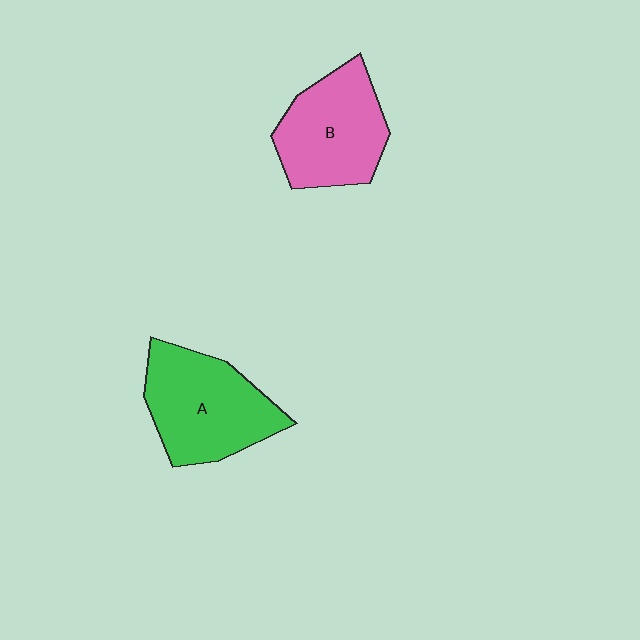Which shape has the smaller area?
Shape B (pink).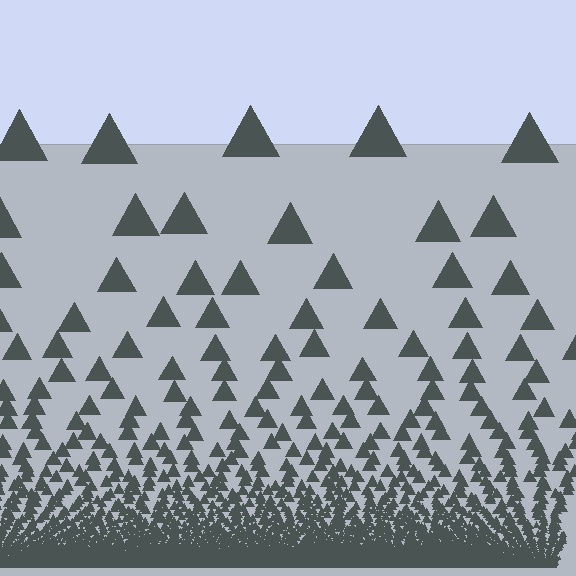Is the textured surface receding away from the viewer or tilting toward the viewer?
The surface appears to tilt toward the viewer. Texture elements get larger and sparser toward the top.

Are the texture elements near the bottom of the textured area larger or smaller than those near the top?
Smaller. The gradient is inverted — elements near the bottom are smaller and denser.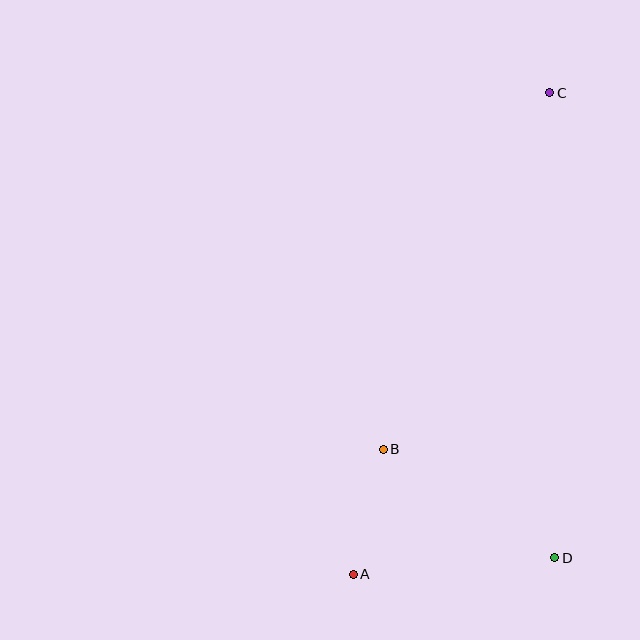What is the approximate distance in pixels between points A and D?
The distance between A and D is approximately 202 pixels.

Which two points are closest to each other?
Points A and B are closest to each other.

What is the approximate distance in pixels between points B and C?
The distance between B and C is approximately 394 pixels.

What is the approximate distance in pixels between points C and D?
The distance between C and D is approximately 465 pixels.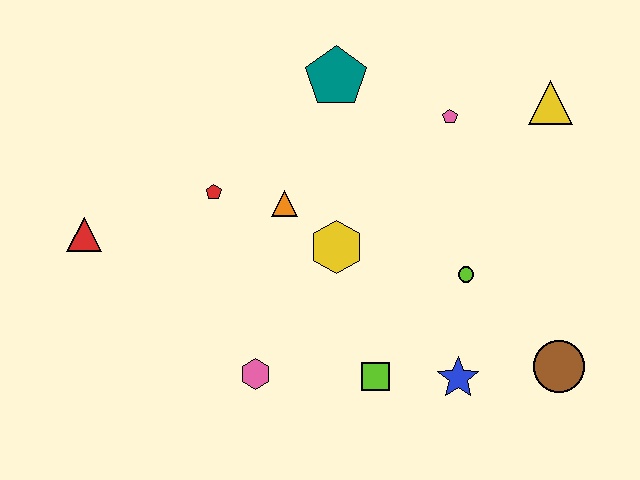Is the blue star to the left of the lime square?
No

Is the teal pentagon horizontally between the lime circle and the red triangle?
Yes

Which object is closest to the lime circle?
The blue star is closest to the lime circle.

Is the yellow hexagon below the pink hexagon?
No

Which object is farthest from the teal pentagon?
The brown circle is farthest from the teal pentagon.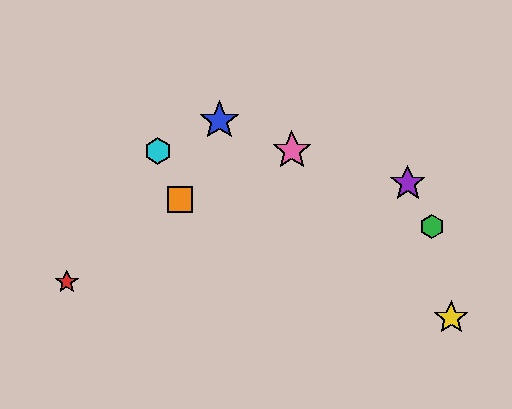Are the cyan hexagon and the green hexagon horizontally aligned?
No, the cyan hexagon is at y≈151 and the green hexagon is at y≈227.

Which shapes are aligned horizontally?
The cyan hexagon, the pink star are aligned horizontally.